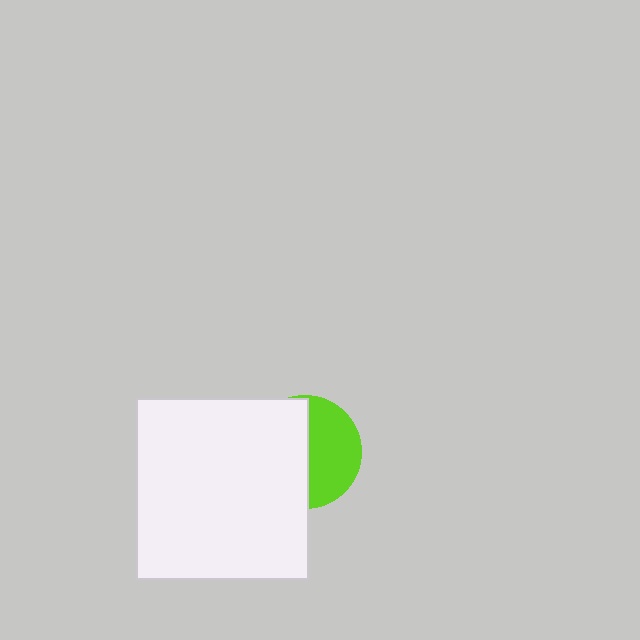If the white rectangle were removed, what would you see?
You would see the complete lime circle.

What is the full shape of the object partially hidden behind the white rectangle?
The partially hidden object is a lime circle.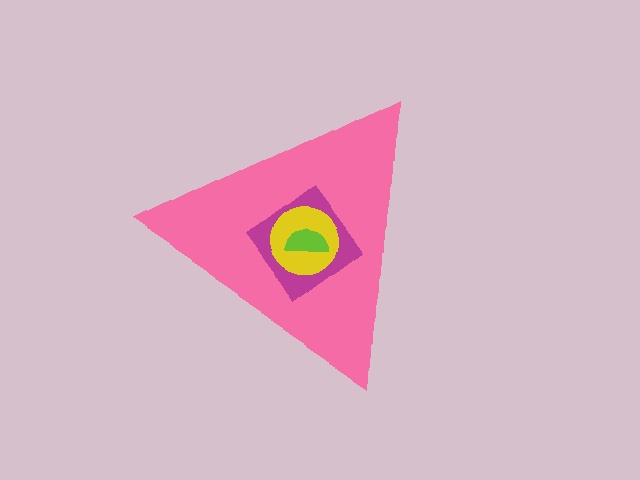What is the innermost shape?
The lime semicircle.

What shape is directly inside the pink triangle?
The magenta diamond.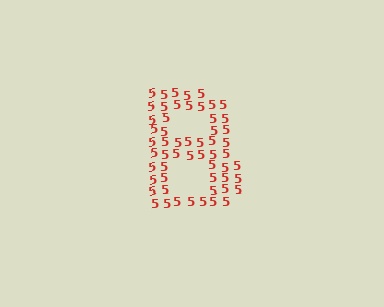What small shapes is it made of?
It is made of small digit 5's.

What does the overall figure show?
The overall figure shows the letter B.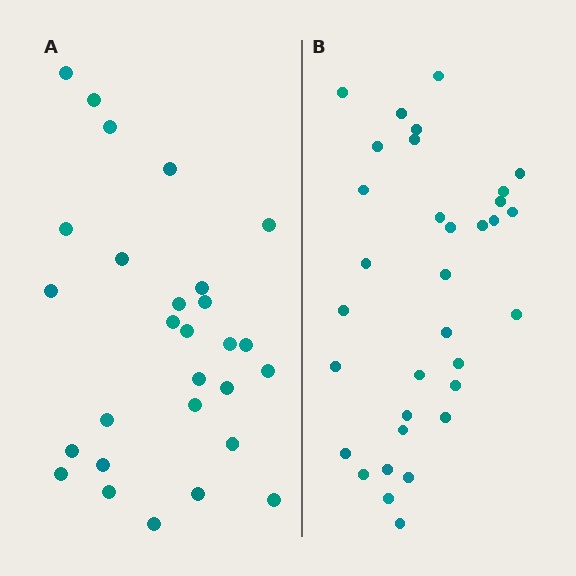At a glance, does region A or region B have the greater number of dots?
Region B (the right region) has more dots.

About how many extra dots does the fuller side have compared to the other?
Region B has about 5 more dots than region A.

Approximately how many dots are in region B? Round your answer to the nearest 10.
About 30 dots. (The exact count is 33, which rounds to 30.)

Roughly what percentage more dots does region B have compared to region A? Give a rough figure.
About 20% more.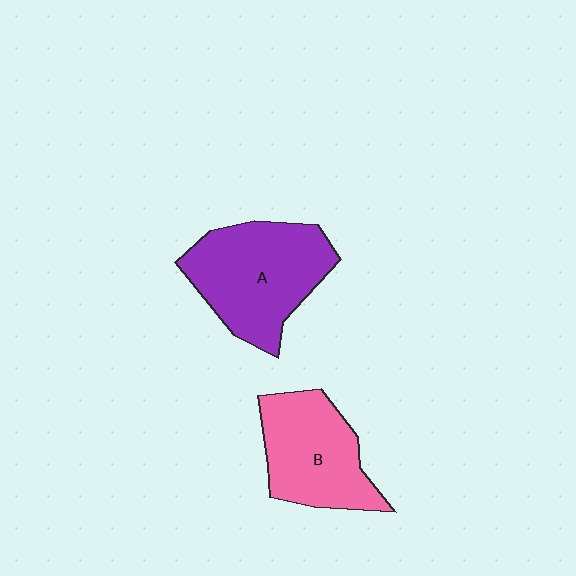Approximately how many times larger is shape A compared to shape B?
Approximately 1.2 times.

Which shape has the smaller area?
Shape B (pink).